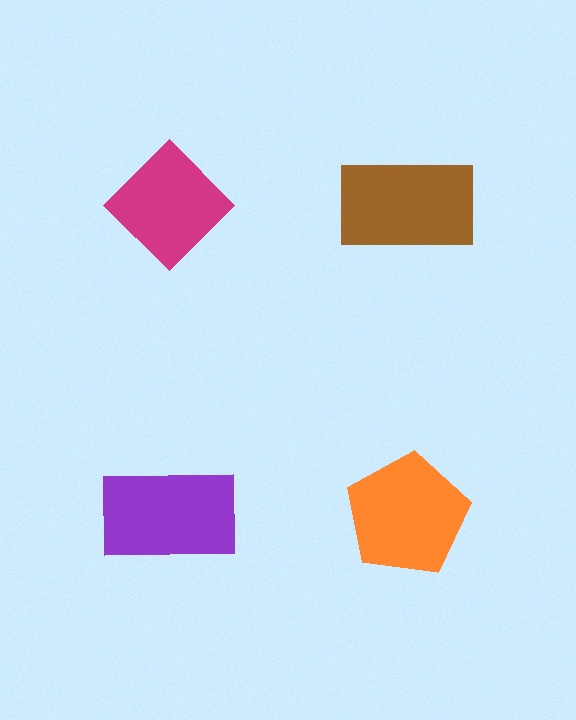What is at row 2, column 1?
A purple rectangle.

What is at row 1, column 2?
A brown rectangle.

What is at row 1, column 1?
A magenta diamond.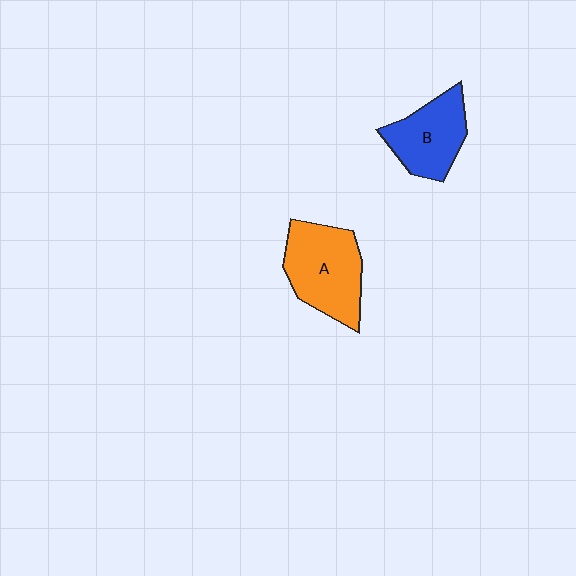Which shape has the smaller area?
Shape B (blue).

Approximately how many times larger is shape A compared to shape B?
Approximately 1.3 times.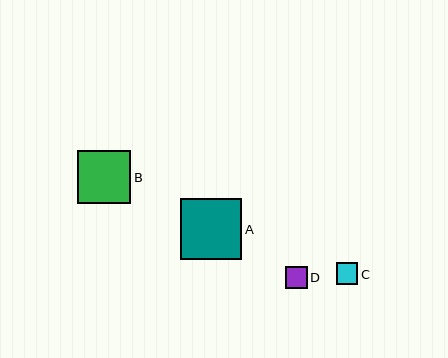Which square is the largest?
Square A is the largest with a size of approximately 61 pixels.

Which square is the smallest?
Square C is the smallest with a size of approximately 22 pixels.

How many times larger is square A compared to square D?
Square A is approximately 2.8 times the size of square D.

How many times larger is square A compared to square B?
Square A is approximately 1.2 times the size of square B.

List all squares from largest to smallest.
From largest to smallest: A, B, D, C.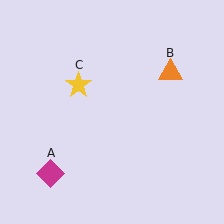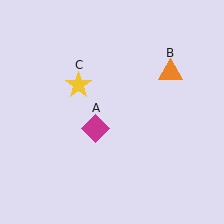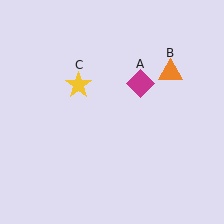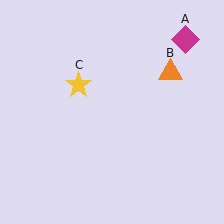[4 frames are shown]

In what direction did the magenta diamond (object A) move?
The magenta diamond (object A) moved up and to the right.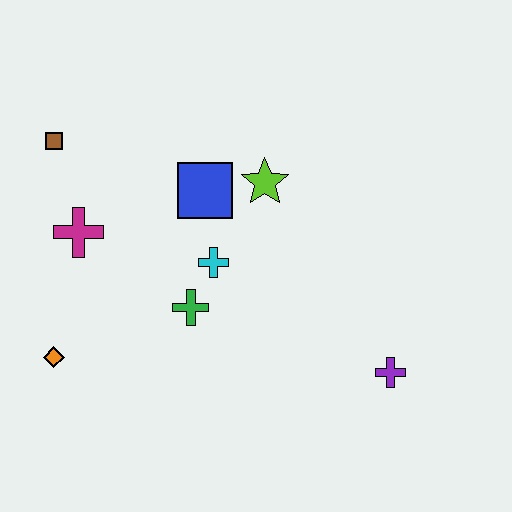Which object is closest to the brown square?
The magenta cross is closest to the brown square.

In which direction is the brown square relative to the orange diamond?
The brown square is above the orange diamond.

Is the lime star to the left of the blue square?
No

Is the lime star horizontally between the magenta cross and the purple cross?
Yes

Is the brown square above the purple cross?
Yes